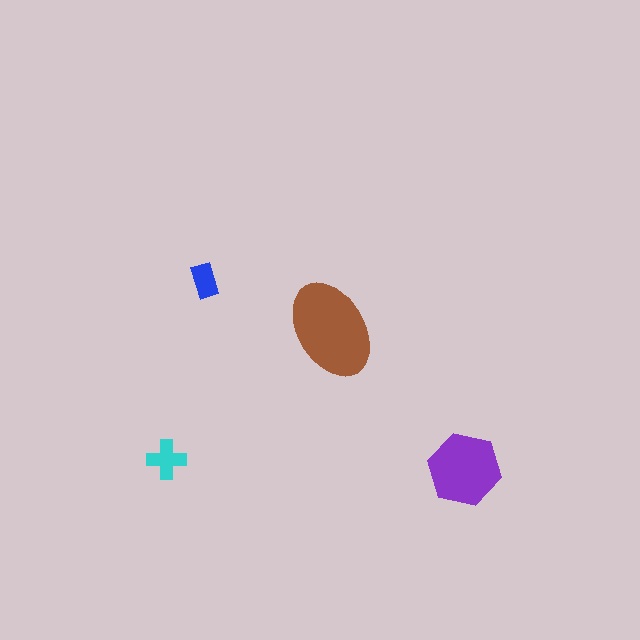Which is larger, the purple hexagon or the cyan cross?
The purple hexagon.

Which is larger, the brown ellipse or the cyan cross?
The brown ellipse.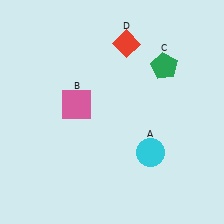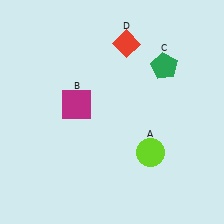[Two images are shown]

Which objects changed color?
A changed from cyan to lime. B changed from pink to magenta.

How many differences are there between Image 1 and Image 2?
There are 2 differences between the two images.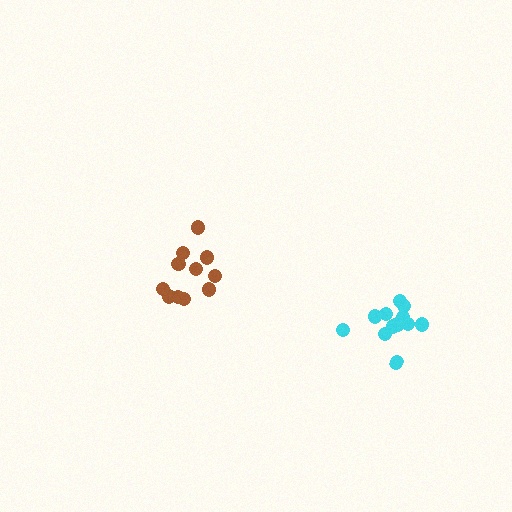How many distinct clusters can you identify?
There are 2 distinct clusters.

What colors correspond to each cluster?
The clusters are colored: cyan, brown.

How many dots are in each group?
Group 1: 13 dots, Group 2: 11 dots (24 total).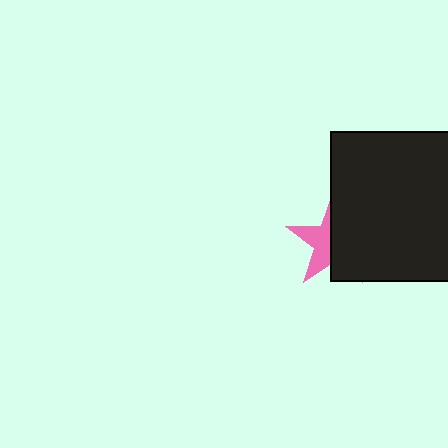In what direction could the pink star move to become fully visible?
The pink star could move left. That would shift it out from behind the black square entirely.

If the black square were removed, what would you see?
You would see the complete pink star.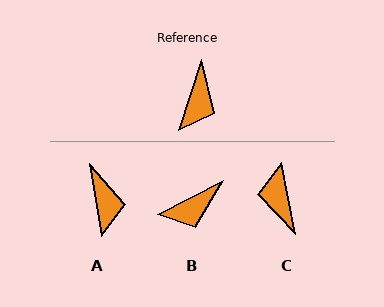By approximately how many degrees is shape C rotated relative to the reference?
Approximately 151 degrees clockwise.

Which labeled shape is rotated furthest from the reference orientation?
C, about 151 degrees away.